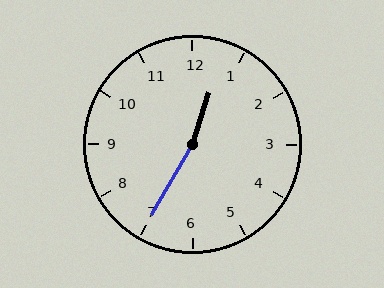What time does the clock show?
12:35.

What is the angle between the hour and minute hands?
Approximately 168 degrees.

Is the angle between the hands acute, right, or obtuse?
It is obtuse.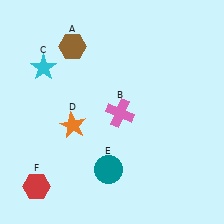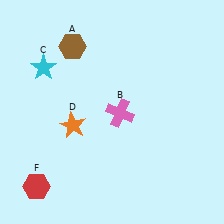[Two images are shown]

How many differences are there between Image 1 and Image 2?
There is 1 difference between the two images.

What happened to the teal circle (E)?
The teal circle (E) was removed in Image 2. It was in the bottom-left area of Image 1.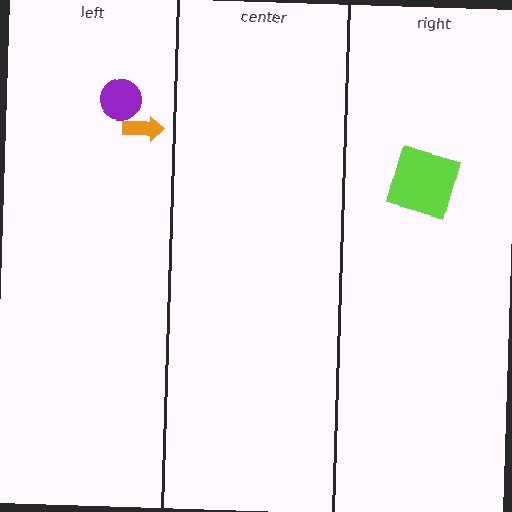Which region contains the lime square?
The right region.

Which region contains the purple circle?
The left region.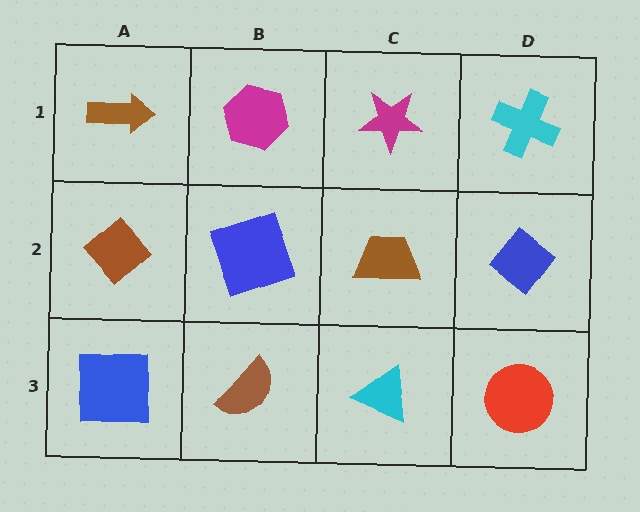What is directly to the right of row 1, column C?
A cyan cross.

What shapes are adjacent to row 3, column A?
A brown diamond (row 2, column A), a brown semicircle (row 3, column B).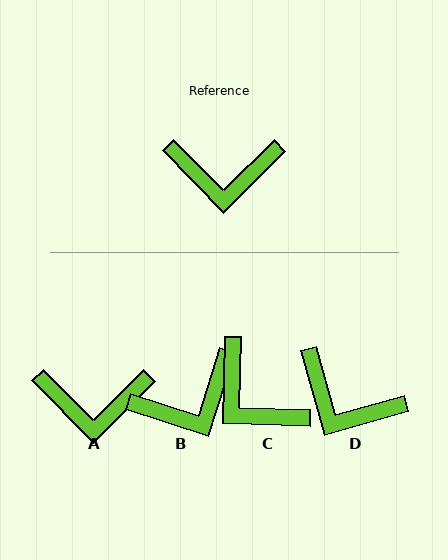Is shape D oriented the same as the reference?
No, it is off by about 29 degrees.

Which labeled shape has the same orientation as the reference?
A.